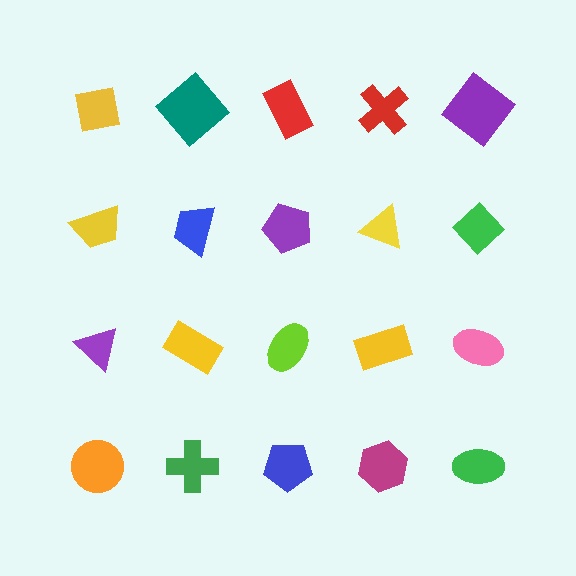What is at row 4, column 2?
A green cross.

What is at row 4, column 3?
A blue pentagon.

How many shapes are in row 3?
5 shapes.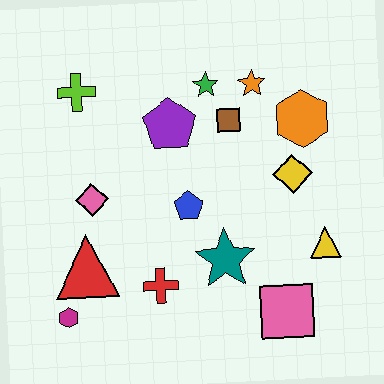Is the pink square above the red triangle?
No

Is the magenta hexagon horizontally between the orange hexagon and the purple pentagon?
No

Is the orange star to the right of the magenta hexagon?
Yes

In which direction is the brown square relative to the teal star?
The brown square is above the teal star.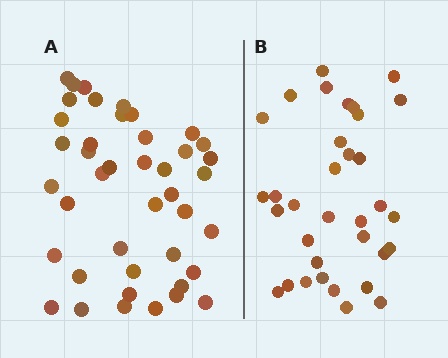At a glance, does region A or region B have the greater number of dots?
Region A (the left region) has more dots.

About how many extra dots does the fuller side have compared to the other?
Region A has roughly 8 or so more dots than region B.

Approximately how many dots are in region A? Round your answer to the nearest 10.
About 40 dots. (The exact count is 42, which rounds to 40.)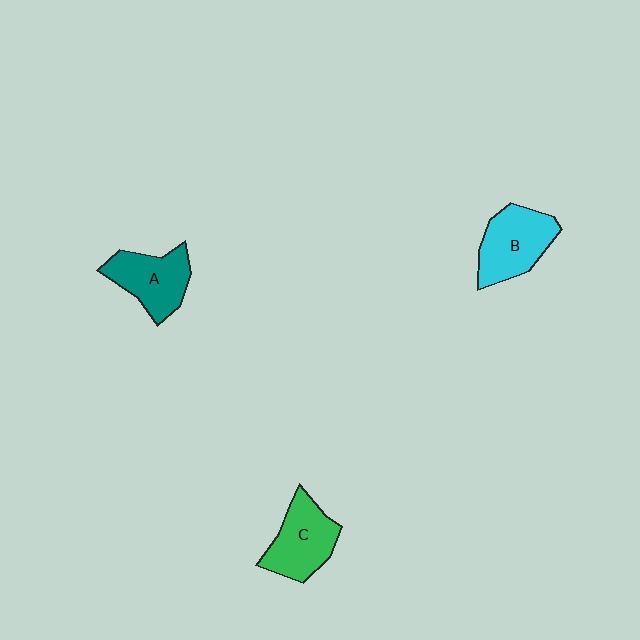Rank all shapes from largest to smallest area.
From largest to smallest: B (cyan), C (green), A (teal).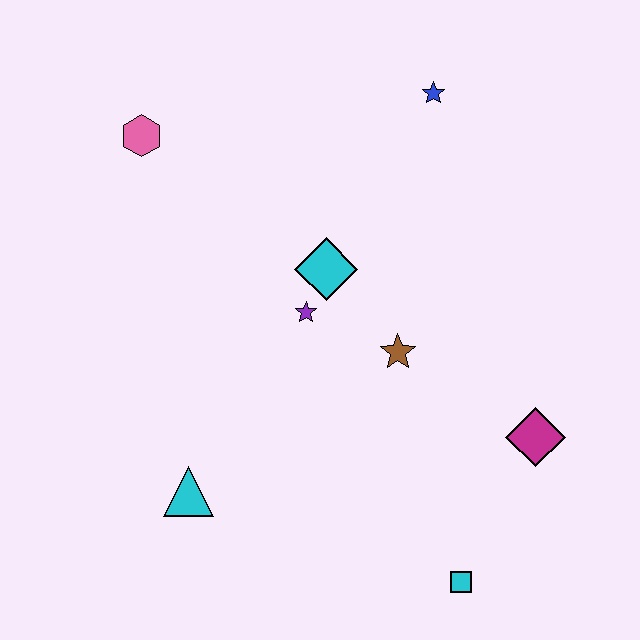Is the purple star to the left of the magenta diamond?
Yes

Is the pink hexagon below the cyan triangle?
No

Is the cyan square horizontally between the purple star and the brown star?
No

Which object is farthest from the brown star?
The pink hexagon is farthest from the brown star.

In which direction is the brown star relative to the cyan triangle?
The brown star is to the right of the cyan triangle.